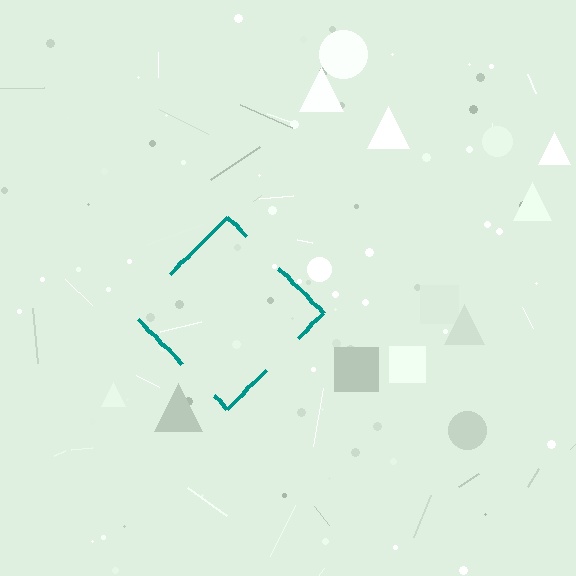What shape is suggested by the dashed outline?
The dashed outline suggests a diamond.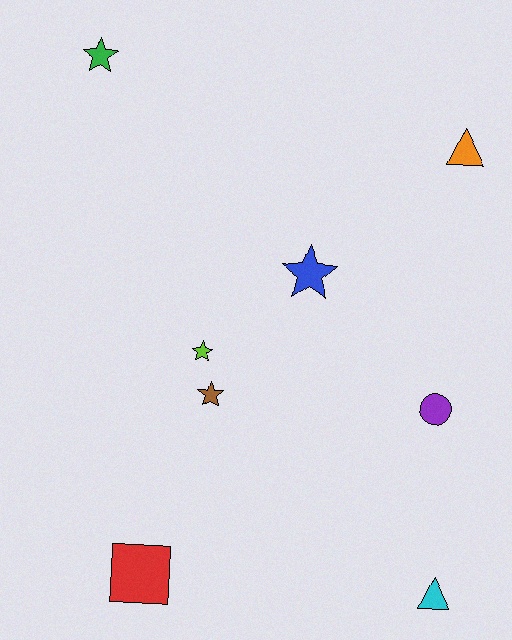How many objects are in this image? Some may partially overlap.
There are 8 objects.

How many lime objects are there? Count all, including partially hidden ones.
There is 1 lime object.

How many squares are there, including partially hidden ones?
There is 1 square.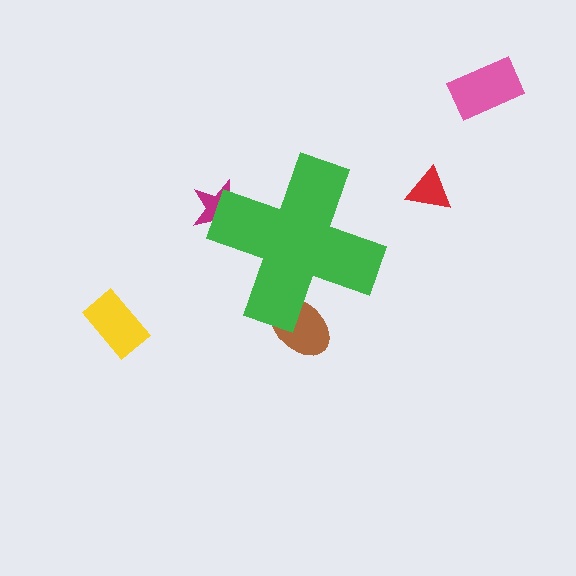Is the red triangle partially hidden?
No, the red triangle is fully visible.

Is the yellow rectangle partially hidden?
No, the yellow rectangle is fully visible.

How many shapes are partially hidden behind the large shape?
2 shapes are partially hidden.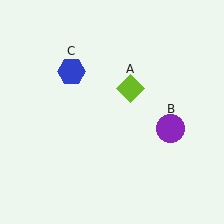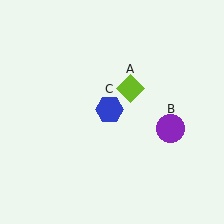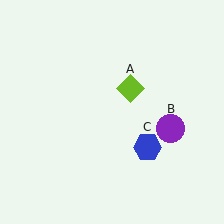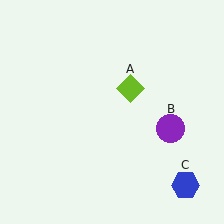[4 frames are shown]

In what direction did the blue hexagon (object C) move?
The blue hexagon (object C) moved down and to the right.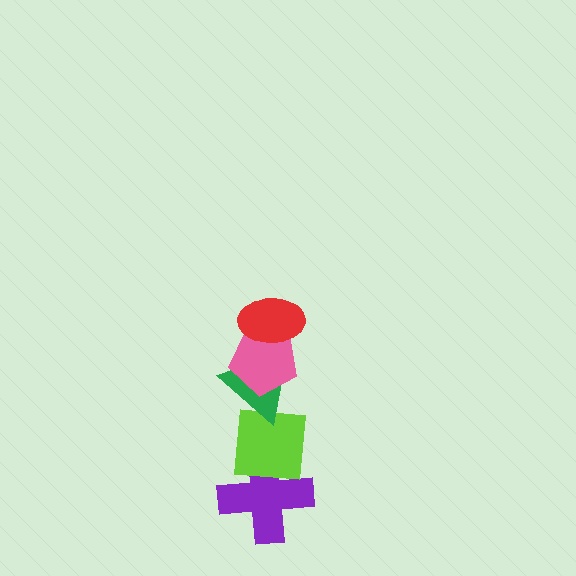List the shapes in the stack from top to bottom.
From top to bottom: the red ellipse, the pink pentagon, the green triangle, the lime square, the purple cross.